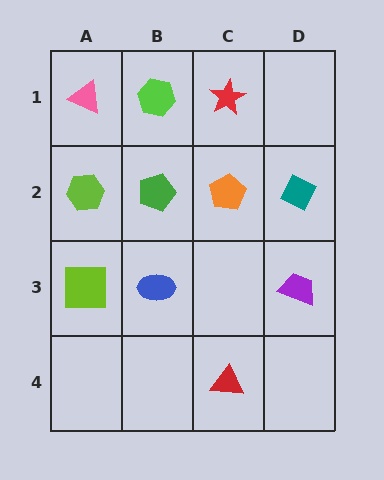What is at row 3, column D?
A purple trapezoid.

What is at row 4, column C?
A red triangle.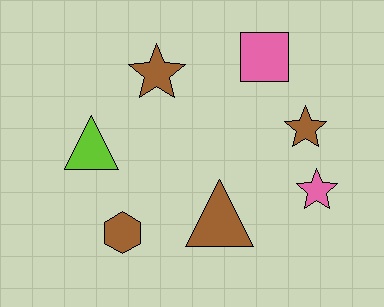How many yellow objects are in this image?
There are no yellow objects.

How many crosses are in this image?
There are no crosses.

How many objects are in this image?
There are 7 objects.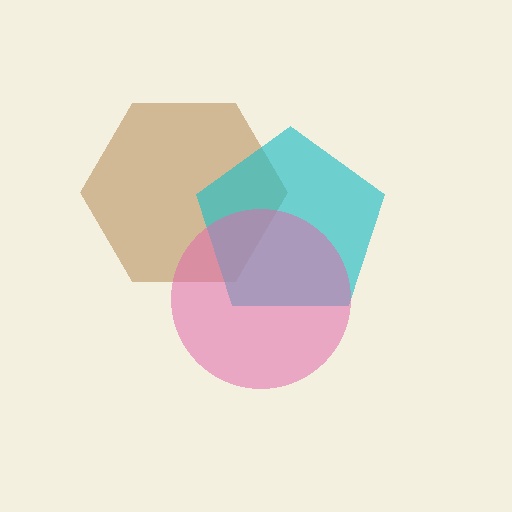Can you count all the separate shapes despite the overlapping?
Yes, there are 3 separate shapes.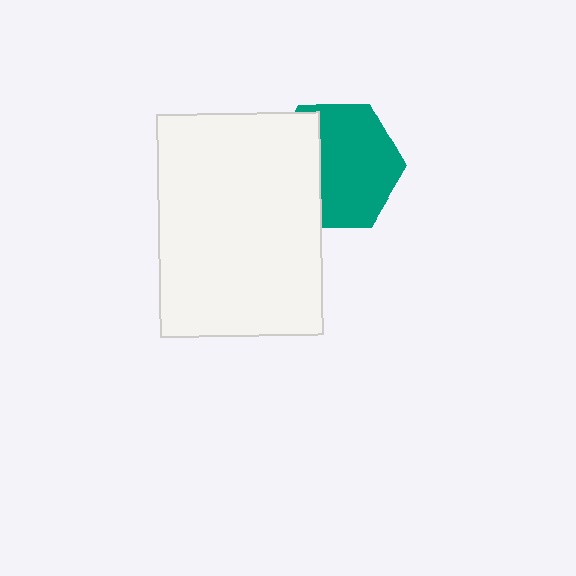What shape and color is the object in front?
The object in front is a white rectangle.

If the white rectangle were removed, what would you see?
You would see the complete teal hexagon.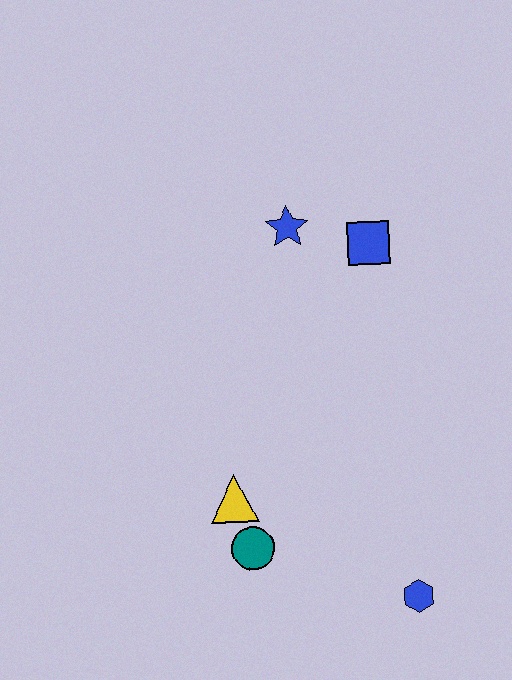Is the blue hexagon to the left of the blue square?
No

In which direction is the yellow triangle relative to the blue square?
The yellow triangle is below the blue square.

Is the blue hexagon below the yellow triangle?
Yes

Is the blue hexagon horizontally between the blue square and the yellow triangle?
No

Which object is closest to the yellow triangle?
The teal circle is closest to the yellow triangle.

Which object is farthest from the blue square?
The blue hexagon is farthest from the blue square.